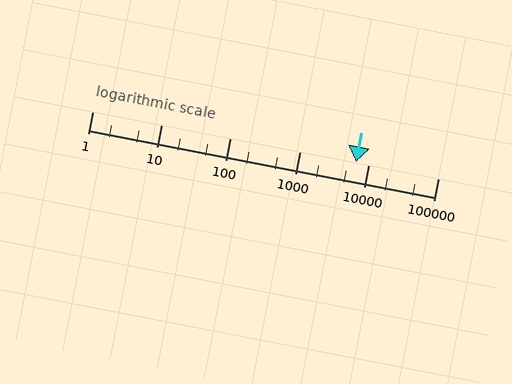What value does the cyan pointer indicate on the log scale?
The pointer indicates approximately 6600.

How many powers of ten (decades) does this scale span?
The scale spans 5 decades, from 1 to 100000.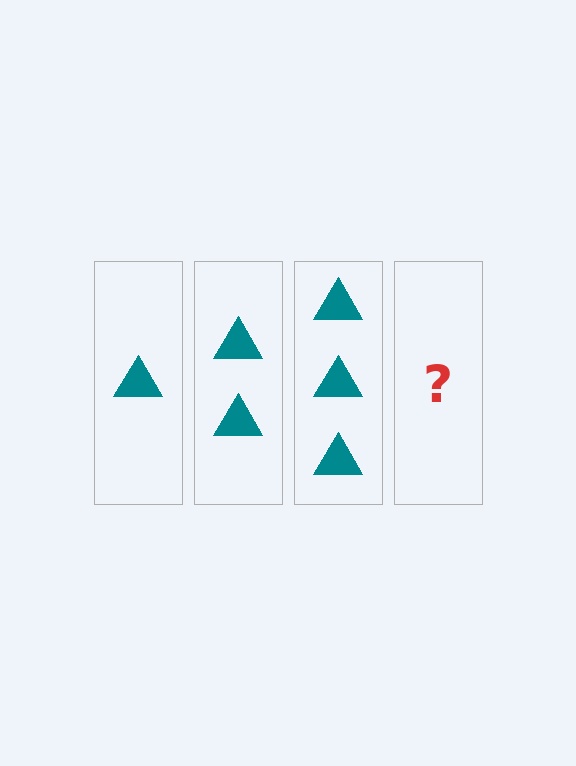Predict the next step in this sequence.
The next step is 4 triangles.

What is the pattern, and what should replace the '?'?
The pattern is that each step adds one more triangle. The '?' should be 4 triangles.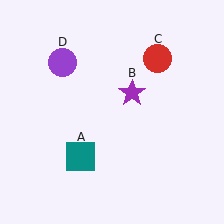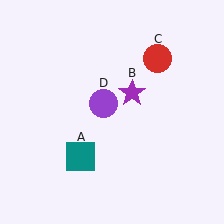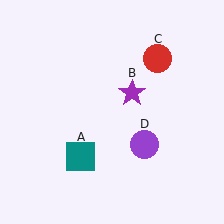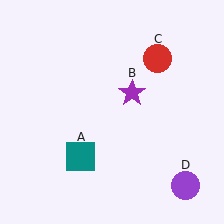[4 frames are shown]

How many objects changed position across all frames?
1 object changed position: purple circle (object D).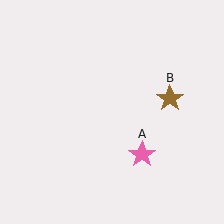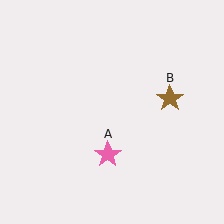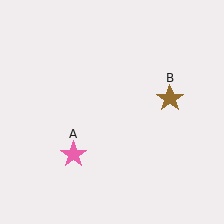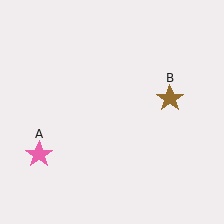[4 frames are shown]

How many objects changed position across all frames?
1 object changed position: pink star (object A).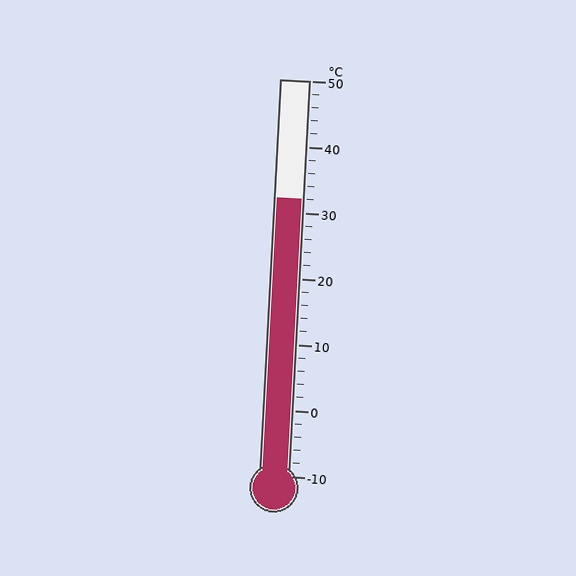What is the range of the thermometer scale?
The thermometer scale ranges from -10°C to 50°C.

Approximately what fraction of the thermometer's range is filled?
The thermometer is filled to approximately 70% of its range.